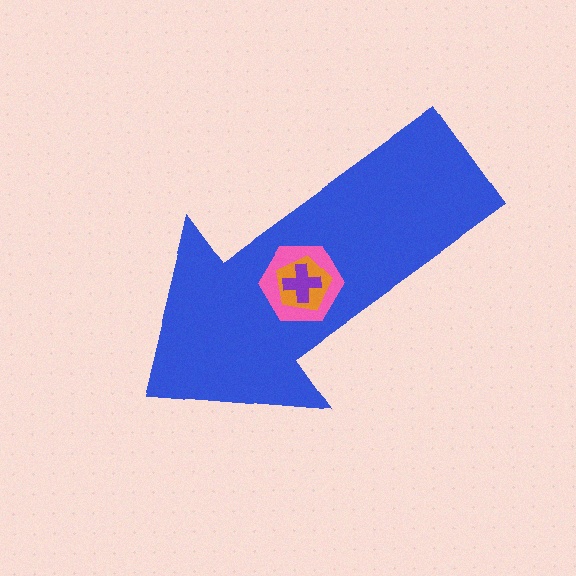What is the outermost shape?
The blue arrow.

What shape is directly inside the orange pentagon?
The purple cross.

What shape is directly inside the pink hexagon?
The orange pentagon.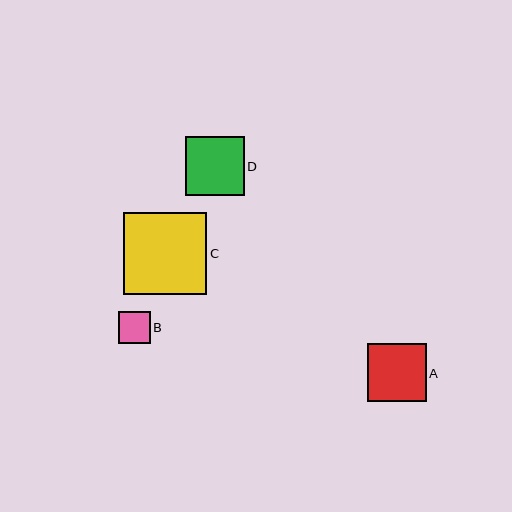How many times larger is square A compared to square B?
Square A is approximately 1.8 times the size of square B.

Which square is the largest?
Square C is the largest with a size of approximately 83 pixels.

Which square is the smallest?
Square B is the smallest with a size of approximately 32 pixels.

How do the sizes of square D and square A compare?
Square D and square A are approximately the same size.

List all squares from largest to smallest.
From largest to smallest: C, D, A, B.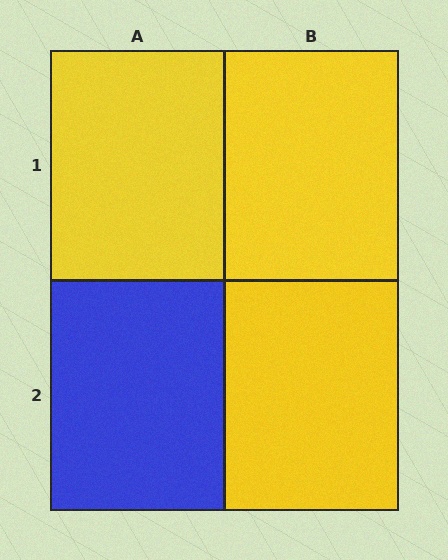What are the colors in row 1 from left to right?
Yellow, yellow.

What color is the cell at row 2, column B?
Yellow.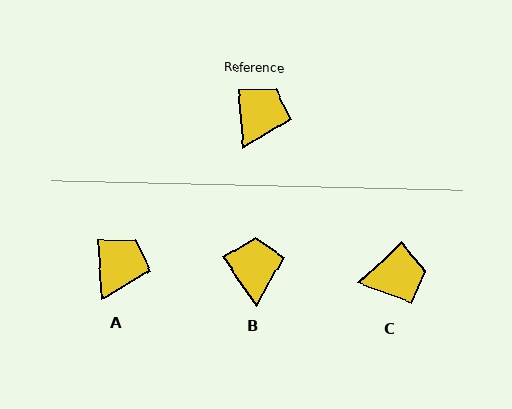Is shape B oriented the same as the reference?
No, it is off by about 30 degrees.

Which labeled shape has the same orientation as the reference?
A.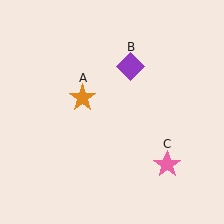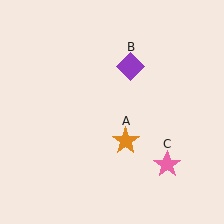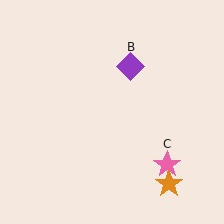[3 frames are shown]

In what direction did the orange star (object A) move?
The orange star (object A) moved down and to the right.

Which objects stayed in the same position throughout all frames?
Purple diamond (object B) and pink star (object C) remained stationary.